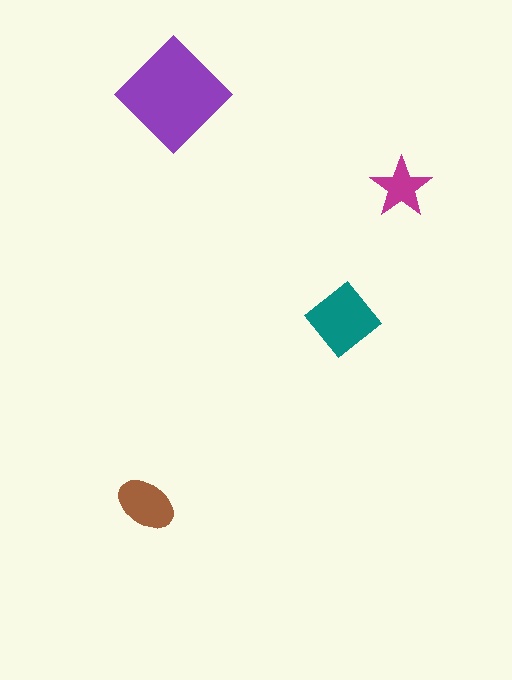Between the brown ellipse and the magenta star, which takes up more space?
The brown ellipse.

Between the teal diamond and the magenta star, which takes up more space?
The teal diamond.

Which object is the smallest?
The magenta star.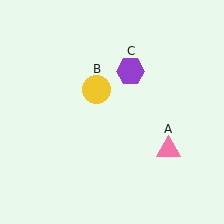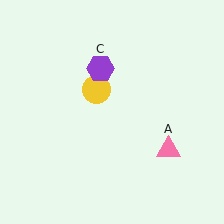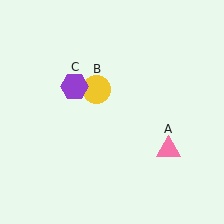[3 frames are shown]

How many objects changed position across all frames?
1 object changed position: purple hexagon (object C).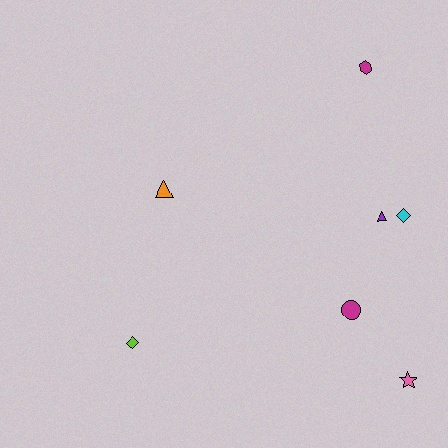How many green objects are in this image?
There are no green objects.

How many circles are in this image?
There is 1 circle.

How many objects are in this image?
There are 7 objects.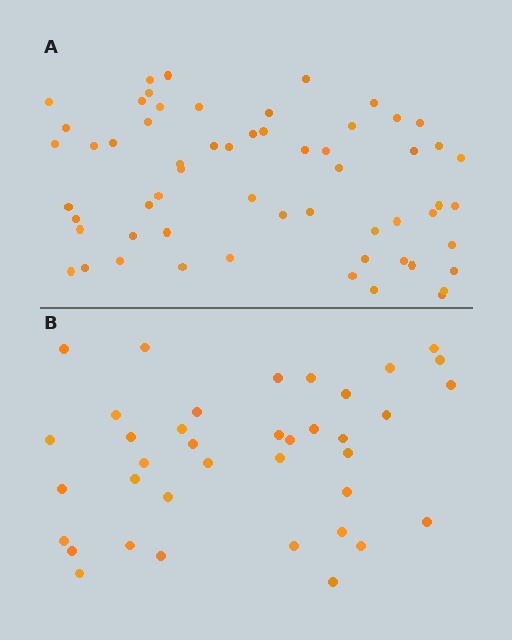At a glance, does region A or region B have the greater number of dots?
Region A (the top region) has more dots.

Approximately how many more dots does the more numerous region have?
Region A has approximately 20 more dots than region B.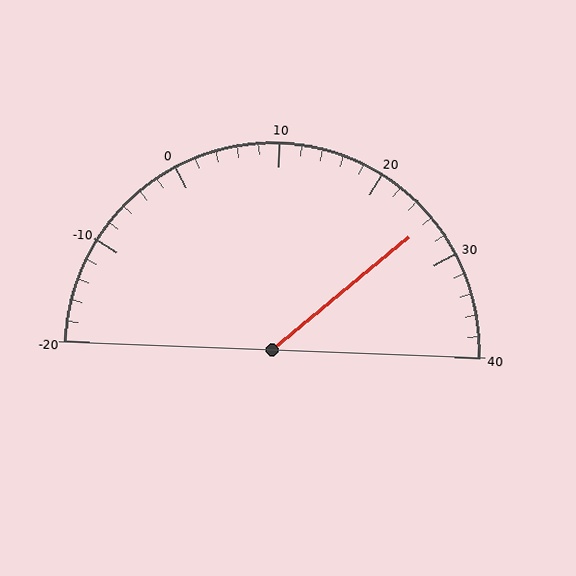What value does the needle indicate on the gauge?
The needle indicates approximately 26.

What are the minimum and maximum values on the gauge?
The gauge ranges from -20 to 40.